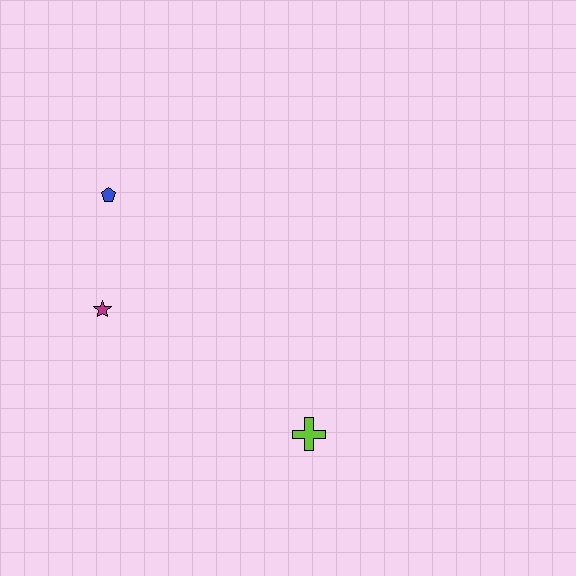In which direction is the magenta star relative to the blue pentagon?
The magenta star is below the blue pentagon.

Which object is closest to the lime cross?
The magenta star is closest to the lime cross.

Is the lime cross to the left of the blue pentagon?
No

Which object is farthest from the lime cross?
The blue pentagon is farthest from the lime cross.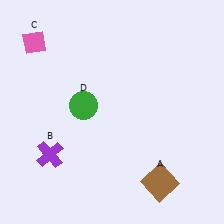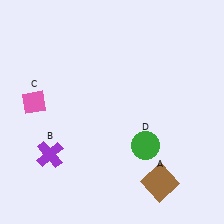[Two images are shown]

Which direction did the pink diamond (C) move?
The pink diamond (C) moved down.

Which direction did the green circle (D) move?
The green circle (D) moved right.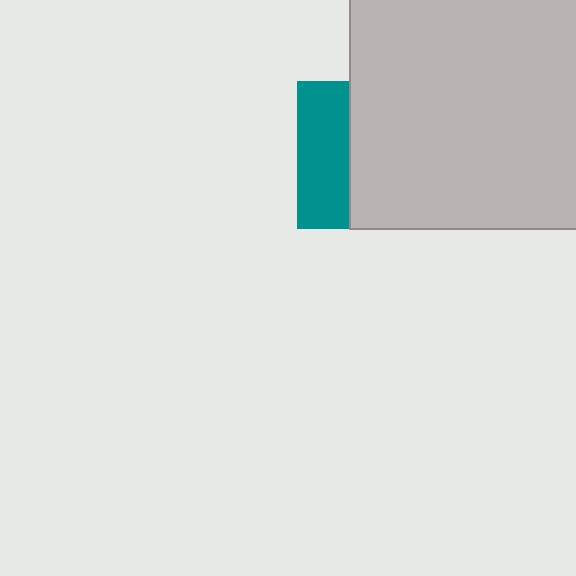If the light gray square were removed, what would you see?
You would see the complete teal square.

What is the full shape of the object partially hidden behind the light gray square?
The partially hidden object is a teal square.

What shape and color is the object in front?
The object in front is a light gray square.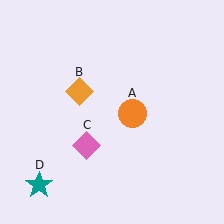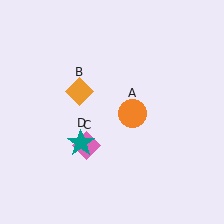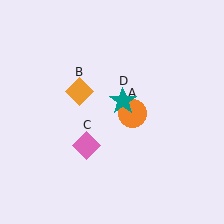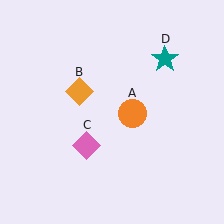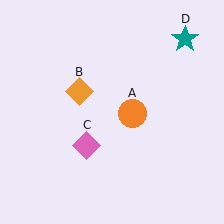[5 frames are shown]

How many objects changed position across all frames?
1 object changed position: teal star (object D).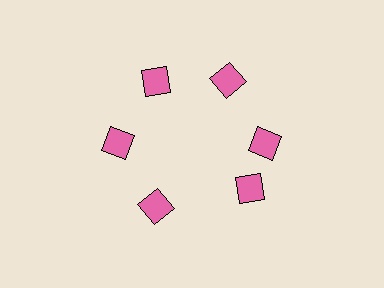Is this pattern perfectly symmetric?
No. The 6 pink diamonds are arranged in a ring, but one element near the 5 o'clock position is rotated out of alignment along the ring, breaking the 6-fold rotational symmetry.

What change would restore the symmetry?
The symmetry would be restored by rotating it back into even spacing with its neighbors so that all 6 diamonds sit at equal angles and equal distance from the center.